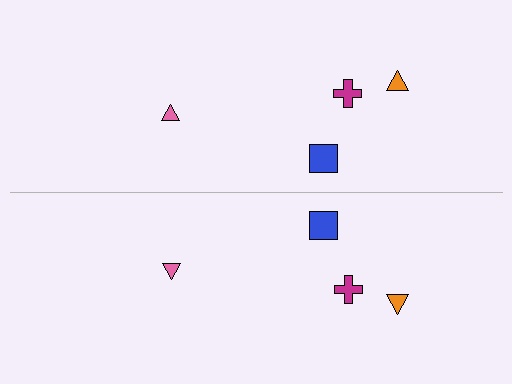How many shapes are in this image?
There are 8 shapes in this image.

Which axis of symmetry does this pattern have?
The pattern has a horizontal axis of symmetry running through the center of the image.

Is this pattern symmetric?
Yes, this pattern has bilateral (reflection) symmetry.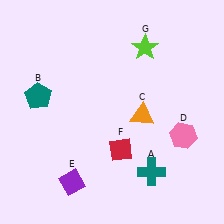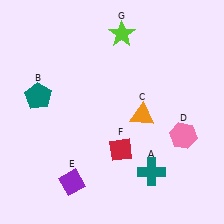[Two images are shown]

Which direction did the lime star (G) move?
The lime star (G) moved left.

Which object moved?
The lime star (G) moved left.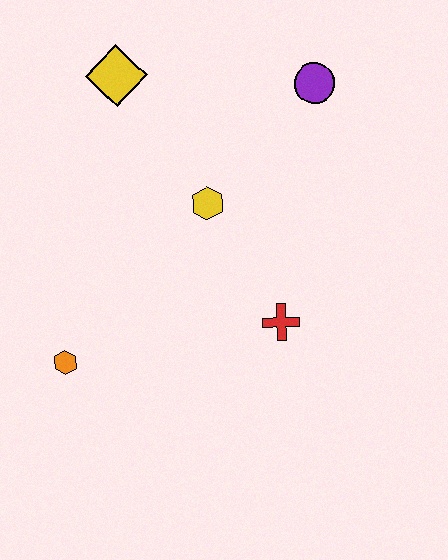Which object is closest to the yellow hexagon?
The red cross is closest to the yellow hexagon.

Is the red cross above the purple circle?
No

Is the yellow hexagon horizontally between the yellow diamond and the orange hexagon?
No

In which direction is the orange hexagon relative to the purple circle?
The orange hexagon is below the purple circle.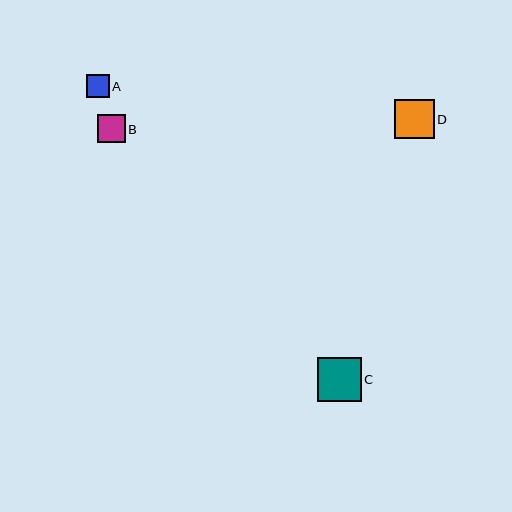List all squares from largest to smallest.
From largest to smallest: C, D, B, A.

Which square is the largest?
Square C is the largest with a size of approximately 44 pixels.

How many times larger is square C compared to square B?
Square C is approximately 1.6 times the size of square B.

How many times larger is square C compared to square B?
Square C is approximately 1.6 times the size of square B.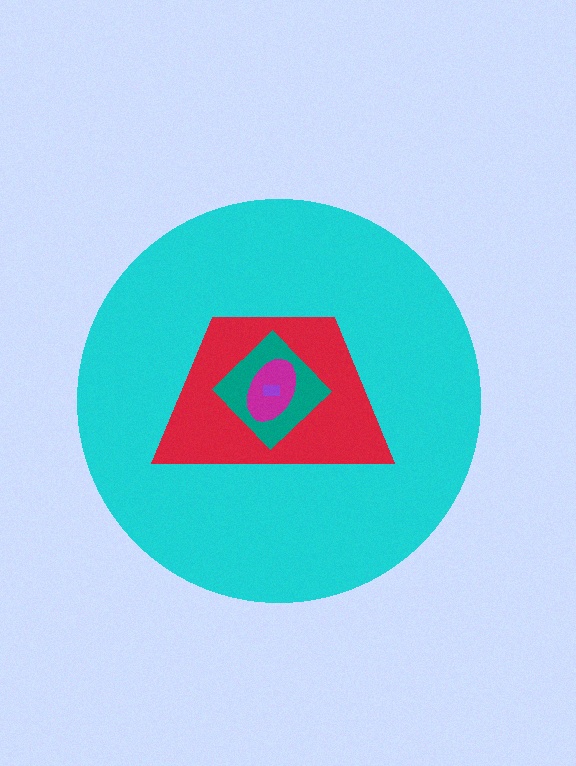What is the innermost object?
The purple rectangle.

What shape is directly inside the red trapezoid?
The teal diamond.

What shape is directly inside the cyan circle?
The red trapezoid.